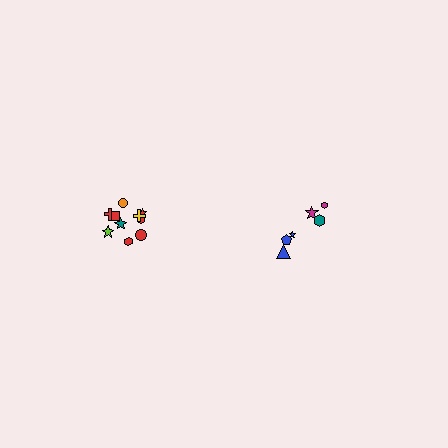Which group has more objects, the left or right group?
The left group.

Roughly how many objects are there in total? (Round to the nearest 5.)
Roughly 15 objects in total.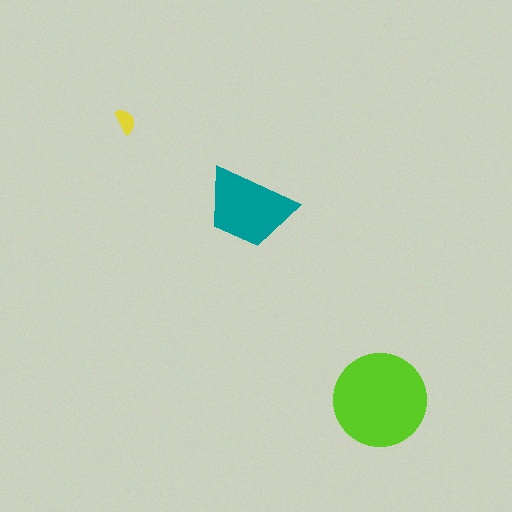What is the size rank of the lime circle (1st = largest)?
1st.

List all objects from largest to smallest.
The lime circle, the teal trapezoid, the yellow semicircle.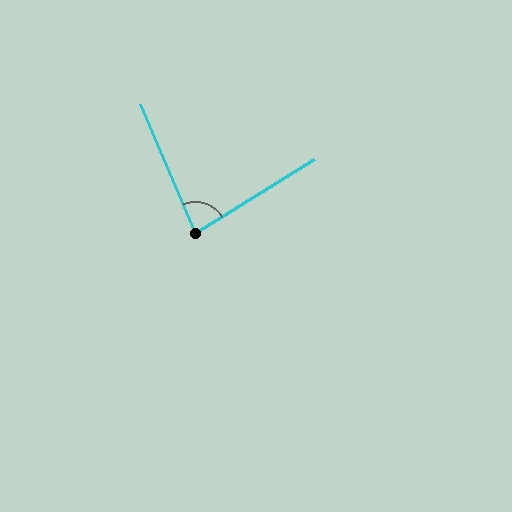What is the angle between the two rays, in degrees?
Approximately 81 degrees.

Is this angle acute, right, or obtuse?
It is acute.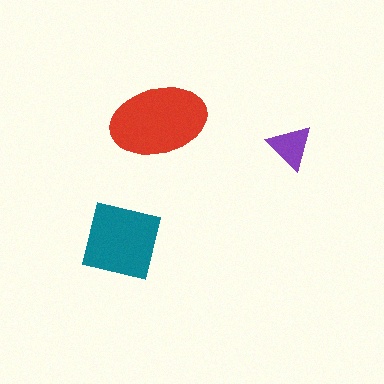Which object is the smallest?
The purple triangle.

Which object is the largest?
The red ellipse.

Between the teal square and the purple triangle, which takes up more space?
The teal square.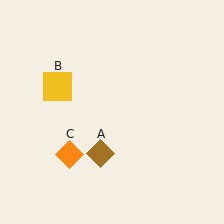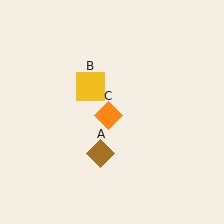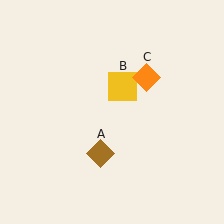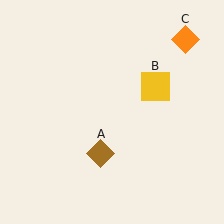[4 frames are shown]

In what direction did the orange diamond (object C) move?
The orange diamond (object C) moved up and to the right.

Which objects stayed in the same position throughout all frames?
Brown diamond (object A) remained stationary.